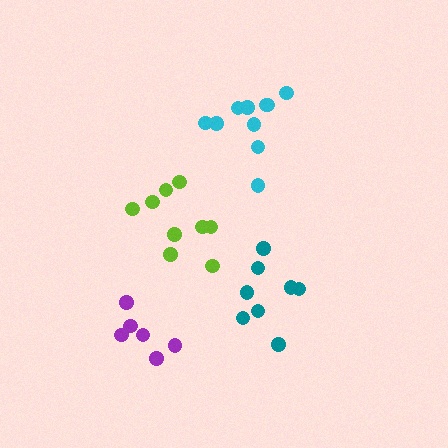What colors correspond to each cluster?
The clusters are colored: purple, lime, teal, cyan.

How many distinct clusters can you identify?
There are 4 distinct clusters.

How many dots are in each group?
Group 1: 6 dots, Group 2: 9 dots, Group 3: 8 dots, Group 4: 10 dots (33 total).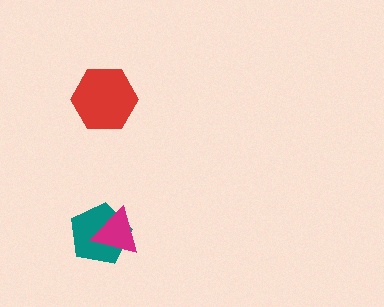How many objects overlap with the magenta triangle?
1 object overlaps with the magenta triangle.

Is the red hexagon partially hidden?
No, no other shape covers it.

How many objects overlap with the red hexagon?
0 objects overlap with the red hexagon.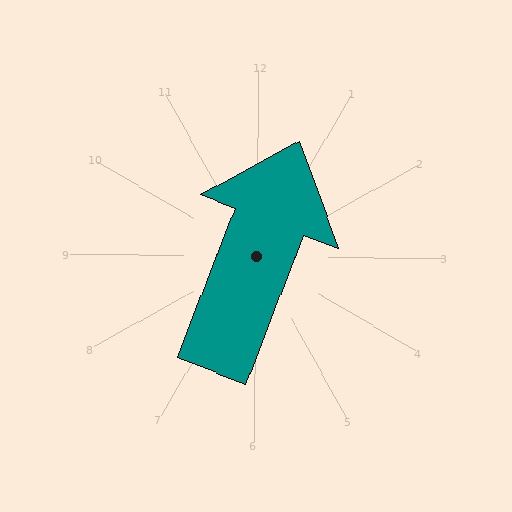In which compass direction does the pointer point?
North.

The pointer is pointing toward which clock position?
Roughly 1 o'clock.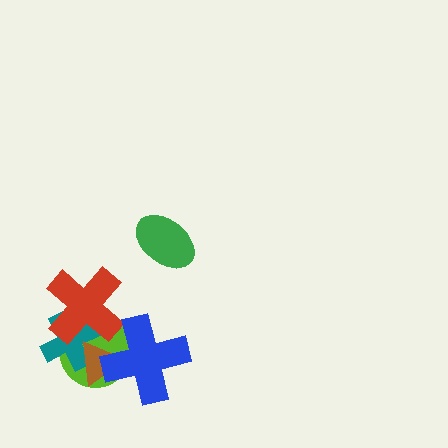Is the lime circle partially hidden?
Yes, it is partially covered by another shape.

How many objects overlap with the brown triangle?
4 objects overlap with the brown triangle.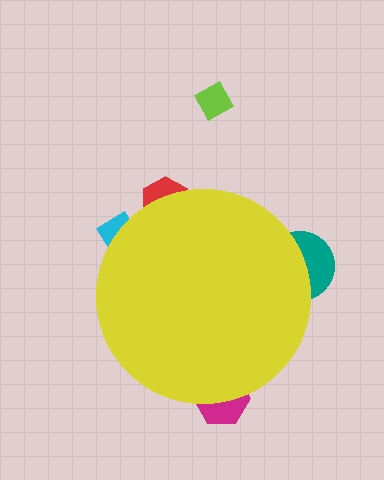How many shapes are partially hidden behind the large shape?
4 shapes are partially hidden.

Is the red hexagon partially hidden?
Yes, the red hexagon is partially hidden behind the yellow circle.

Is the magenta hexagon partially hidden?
Yes, the magenta hexagon is partially hidden behind the yellow circle.